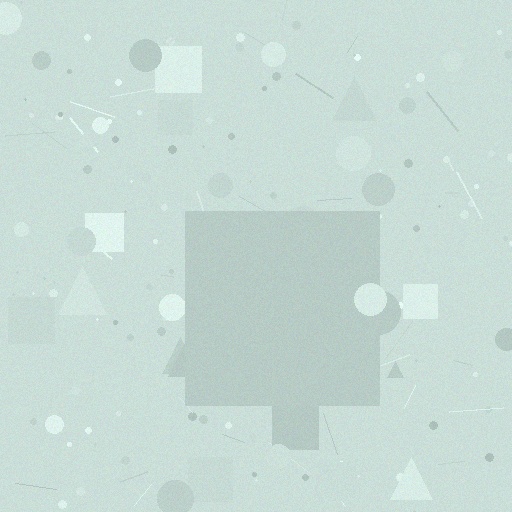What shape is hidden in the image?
A square is hidden in the image.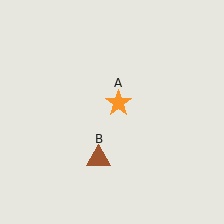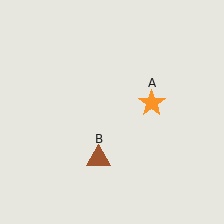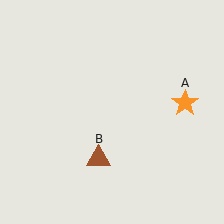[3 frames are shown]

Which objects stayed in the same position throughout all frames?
Brown triangle (object B) remained stationary.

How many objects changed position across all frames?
1 object changed position: orange star (object A).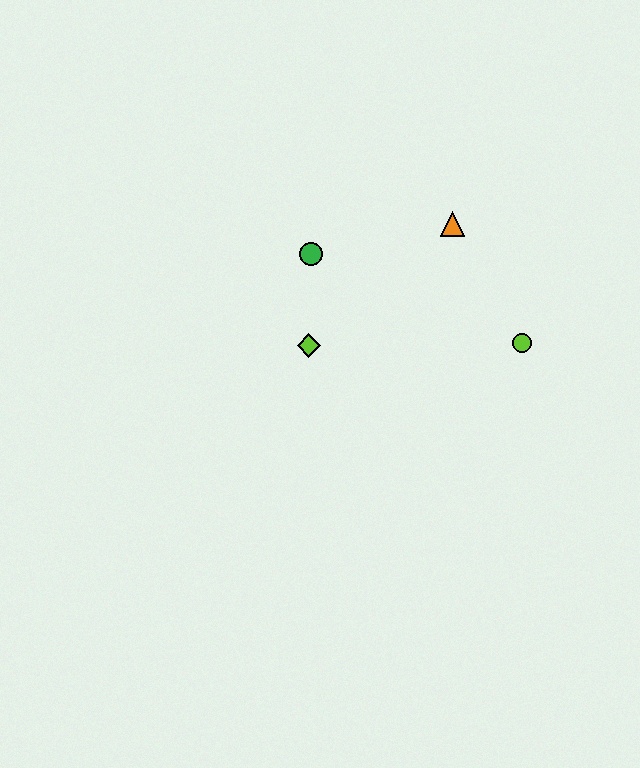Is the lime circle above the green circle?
No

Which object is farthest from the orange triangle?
The lime diamond is farthest from the orange triangle.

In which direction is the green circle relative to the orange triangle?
The green circle is to the left of the orange triangle.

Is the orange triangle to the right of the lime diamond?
Yes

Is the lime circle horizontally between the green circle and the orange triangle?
No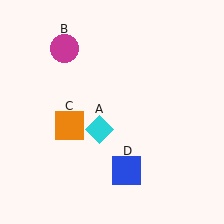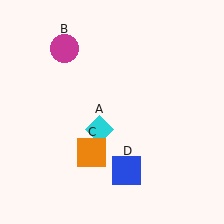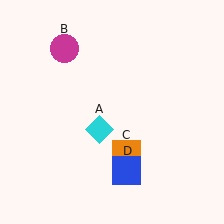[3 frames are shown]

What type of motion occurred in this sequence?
The orange square (object C) rotated counterclockwise around the center of the scene.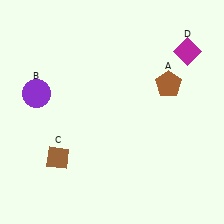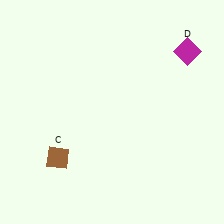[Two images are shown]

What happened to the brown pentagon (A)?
The brown pentagon (A) was removed in Image 2. It was in the top-right area of Image 1.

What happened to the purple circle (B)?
The purple circle (B) was removed in Image 2. It was in the top-left area of Image 1.